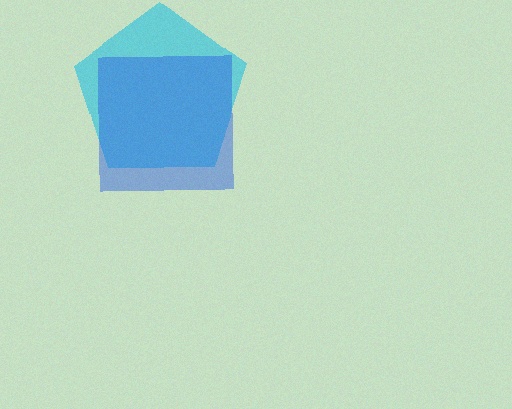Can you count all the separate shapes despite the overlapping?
Yes, there are 2 separate shapes.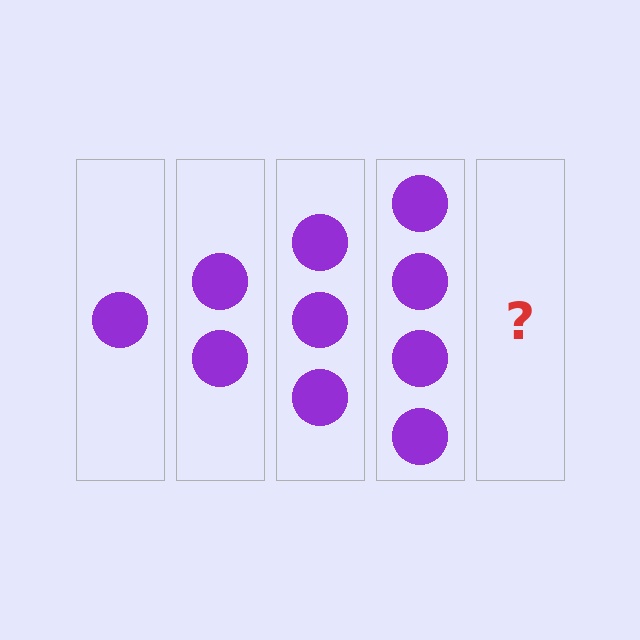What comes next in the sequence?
The next element should be 5 circles.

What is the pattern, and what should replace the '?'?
The pattern is that each step adds one more circle. The '?' should be 5 circles.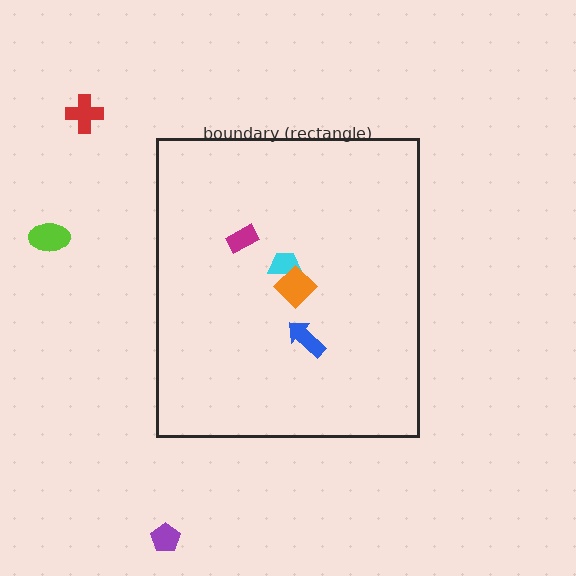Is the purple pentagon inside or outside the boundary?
Outside.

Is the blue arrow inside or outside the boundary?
Inside.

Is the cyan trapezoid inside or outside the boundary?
Inside.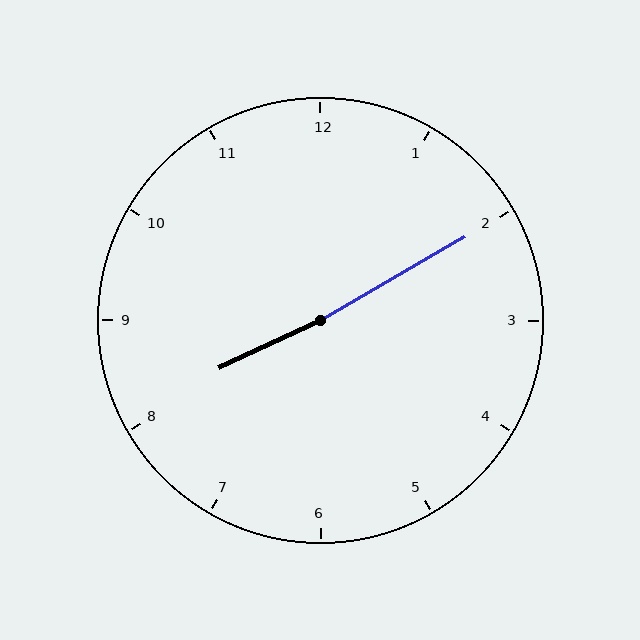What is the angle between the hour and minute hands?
Approximately 175 degrees.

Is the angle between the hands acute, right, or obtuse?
It is obtuse.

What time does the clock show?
8:10.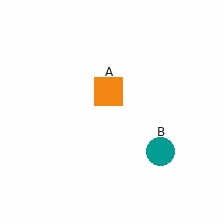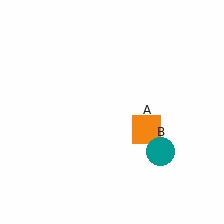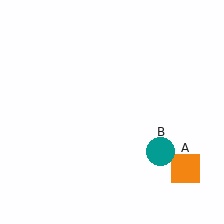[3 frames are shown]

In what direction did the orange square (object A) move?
The orange square (object A) moved down and to the right.